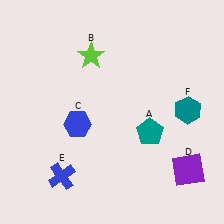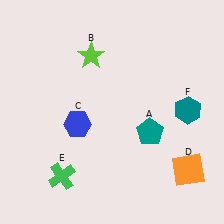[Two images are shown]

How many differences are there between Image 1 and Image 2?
There are 2 differences between the two images.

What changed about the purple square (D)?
In Image 1, D is purple. In Image 2, it changed to orange.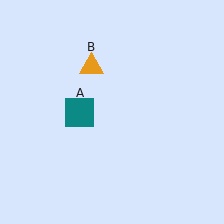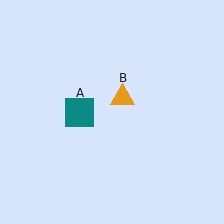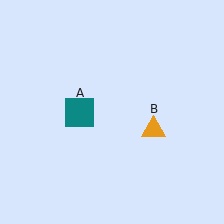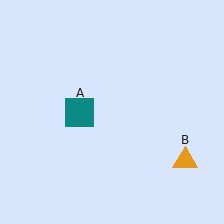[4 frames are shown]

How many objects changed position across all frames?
1 object changed position: orange triangle (object B).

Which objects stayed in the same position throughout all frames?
Teal square (object A) remained stationary.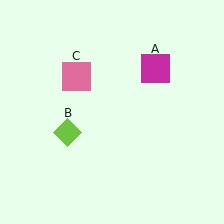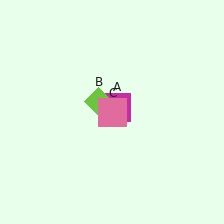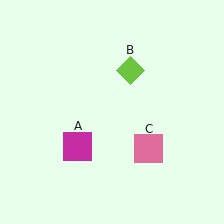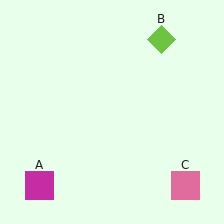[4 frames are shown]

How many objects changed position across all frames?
3 objects changed position: magenta square (object A), lime diamond (object B), pink square (object C).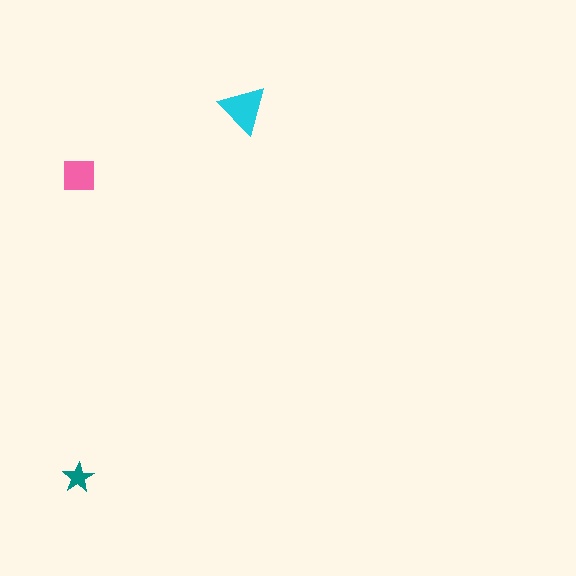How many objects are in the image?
There are 3 objects in the image.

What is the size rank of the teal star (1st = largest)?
3rd.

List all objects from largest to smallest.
The cyan triangle, the pink square, the teal star.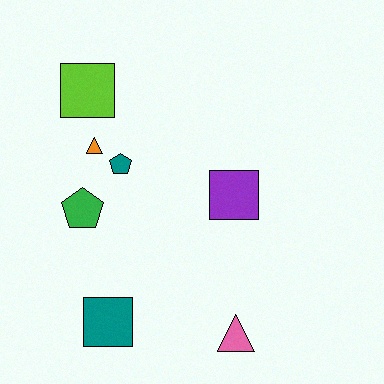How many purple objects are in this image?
There is 1 purple object.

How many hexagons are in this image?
There are no hexagons.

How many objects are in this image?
There are 7 objects.